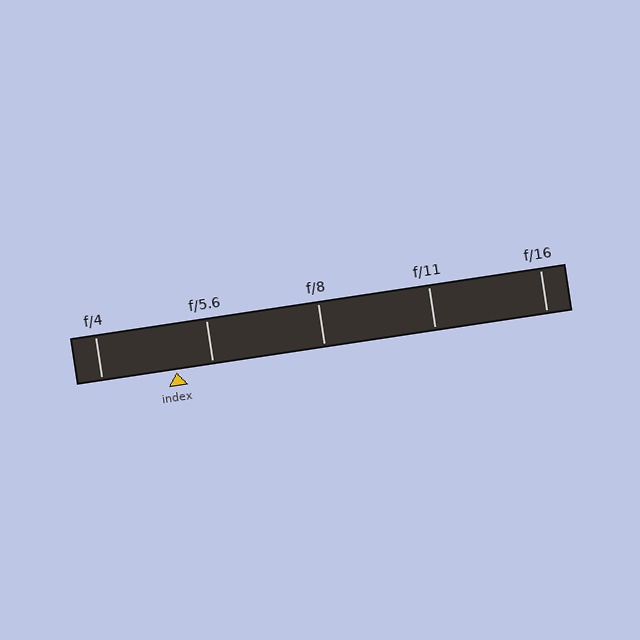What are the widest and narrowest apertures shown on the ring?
The widest aperture shown is f/4 and the narrowest is f/16.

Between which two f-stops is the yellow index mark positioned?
The index mark is between f/4 and f/5.6.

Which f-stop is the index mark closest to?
The index mark is closest to f/5.6.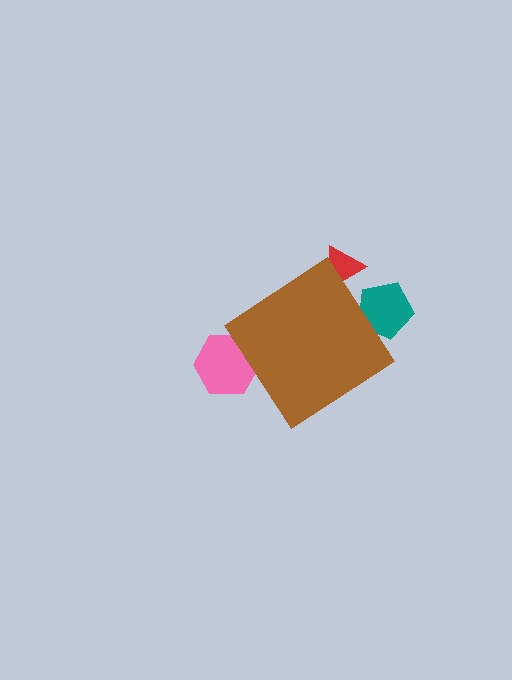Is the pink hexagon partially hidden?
Yes, the pink hexagon is partially hidden behind the brown diamond.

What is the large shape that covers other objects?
A brown diamond.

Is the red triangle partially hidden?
Yes, the red triangle is partially hidden behind the brown diamond.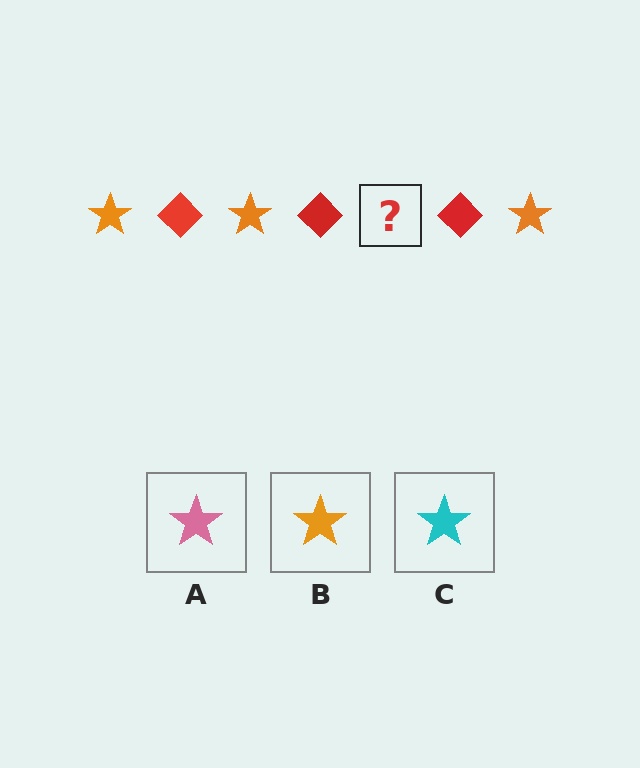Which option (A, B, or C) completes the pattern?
B.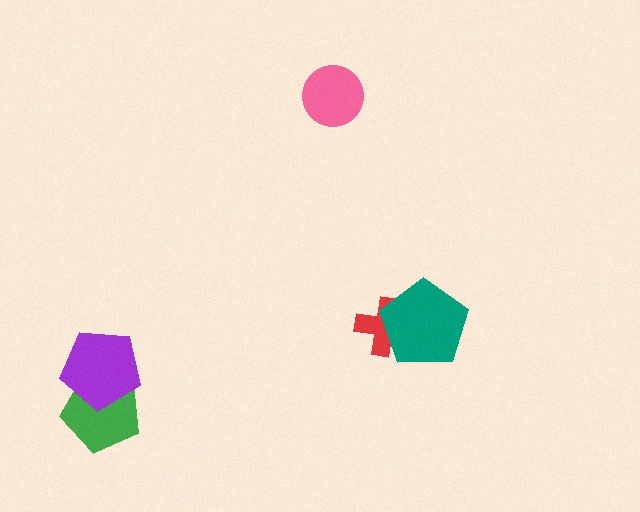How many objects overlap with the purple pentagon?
1 object overlaps with the purple pentagon.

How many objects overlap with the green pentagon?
1 object overlaps with the green pentagon.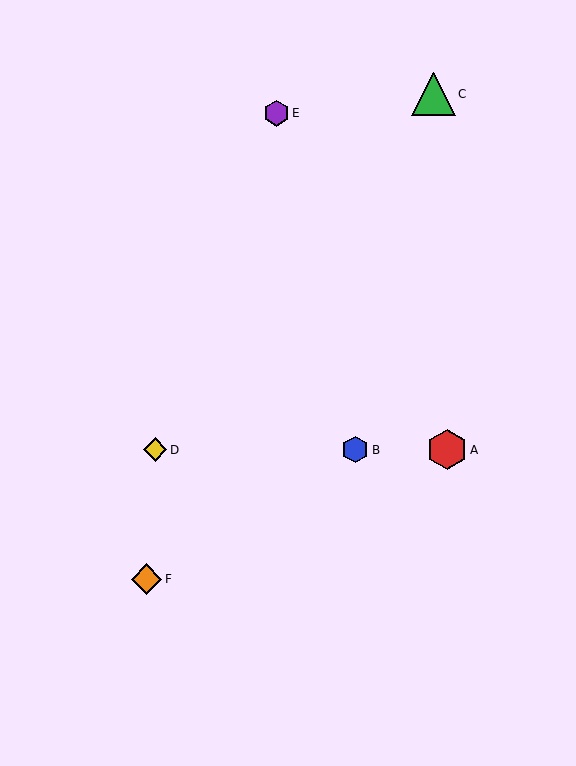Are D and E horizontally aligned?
No, D is at y≈450 and E is at y≈113.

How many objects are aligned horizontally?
3 objects (A, B, D) are aligned horizontally.